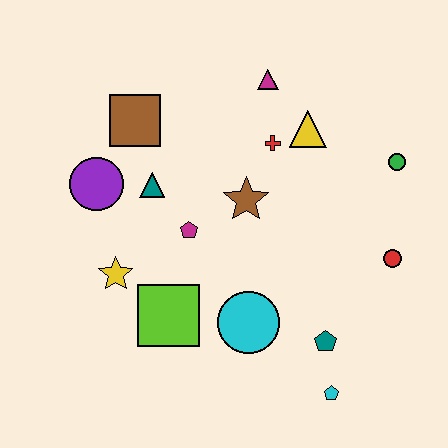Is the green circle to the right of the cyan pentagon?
Yes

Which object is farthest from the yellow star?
The green circle is farthest from the yellow star.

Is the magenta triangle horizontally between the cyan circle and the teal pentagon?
Yes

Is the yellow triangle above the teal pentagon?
Yes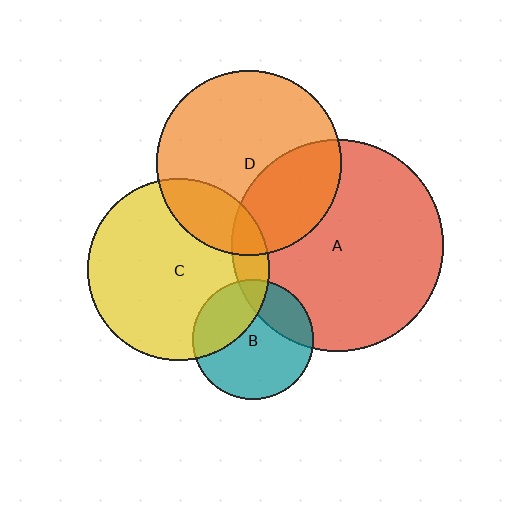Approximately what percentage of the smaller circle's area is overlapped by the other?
Approximately 25%.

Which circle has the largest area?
Circle A (red).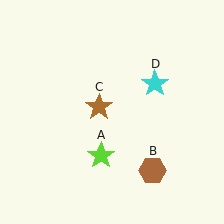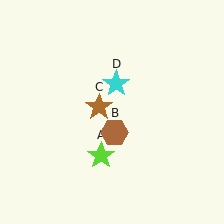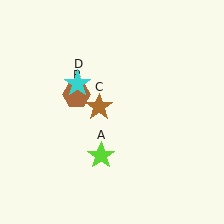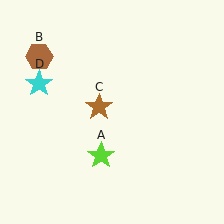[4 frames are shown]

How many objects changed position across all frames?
2 objects changed position: brown hexagon (object B), cyan star (object D).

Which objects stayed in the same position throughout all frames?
Lime star (object A) and brown star (object C) remained stationary.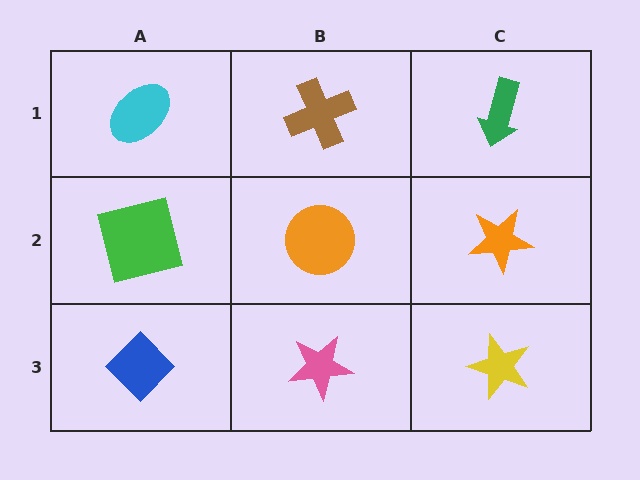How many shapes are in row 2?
3 shapes.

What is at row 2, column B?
An orange circle.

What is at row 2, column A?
A green square.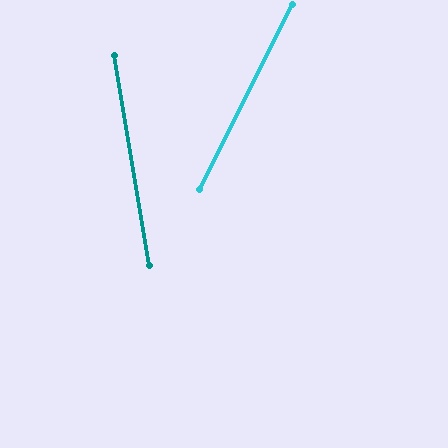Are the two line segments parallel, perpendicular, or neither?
Neither parallel nor perpendicular — they differ by about 36°.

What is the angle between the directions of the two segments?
Approximately 36 degrees.